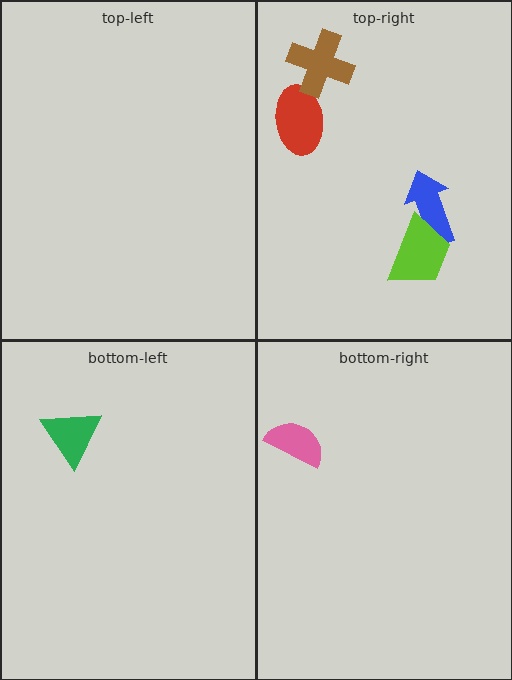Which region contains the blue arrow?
The top-right region.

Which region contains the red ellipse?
The top-right region.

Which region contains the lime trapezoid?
The top-right region.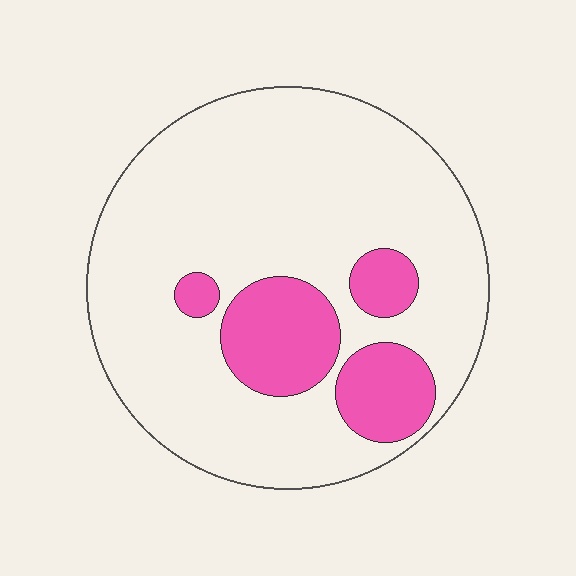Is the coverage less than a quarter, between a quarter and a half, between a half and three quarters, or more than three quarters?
Less than a quarter.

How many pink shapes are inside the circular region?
4.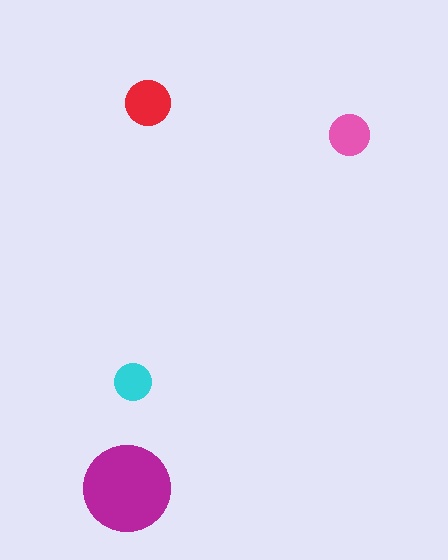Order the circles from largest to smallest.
the magenta one, the red one, the pink one, the cyan one.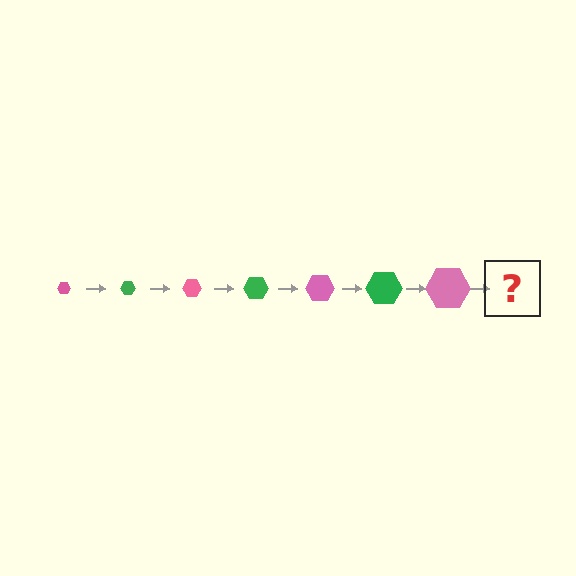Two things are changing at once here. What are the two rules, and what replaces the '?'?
The two rules are that the hexagon grows larger each step and the color cycles through pink and green. The '?' should be a green hexagon, larger than the previous one.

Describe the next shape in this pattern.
It should be a green hexagon, larger than the previous one.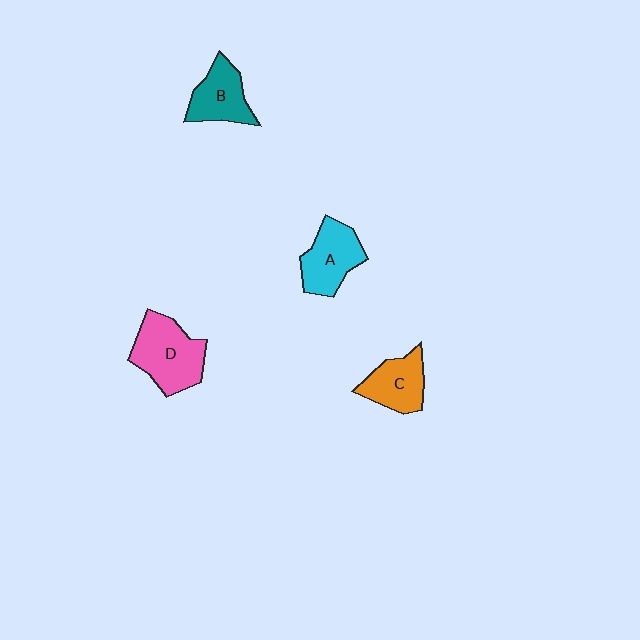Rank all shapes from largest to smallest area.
From largest to smallest: D (pink), A (cyan), B (teal), C (orange).